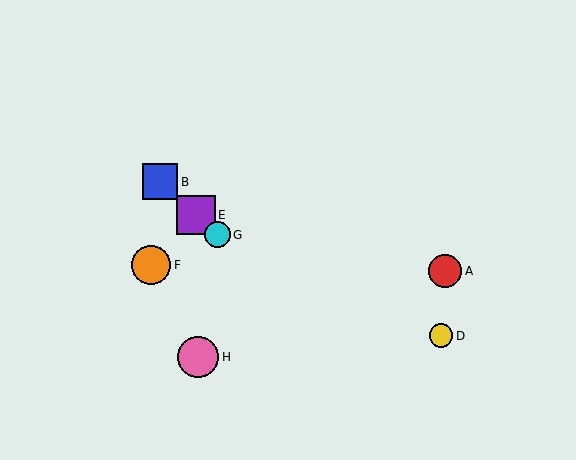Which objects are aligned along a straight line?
Objects B, C, E, G are aligned along a straight line.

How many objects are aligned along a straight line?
4 objects (B, C, E, G) are aligned along a straight line.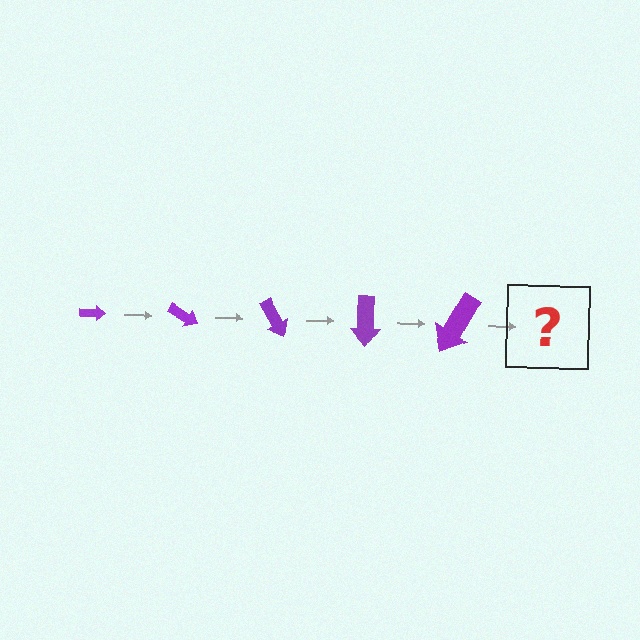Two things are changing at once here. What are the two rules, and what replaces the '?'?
The two rules are that the arrow grows larger each step and it rotates 30 degrees each step. The '?' should be an arrow, larger than the previous one and rotated 150 degrees from the start.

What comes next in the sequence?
The next element should be an arrow, larger than the previous one and rotated 150 degrees from the start.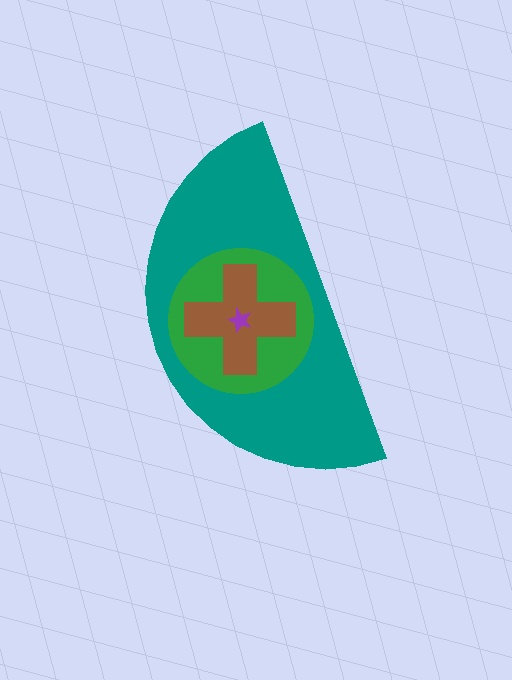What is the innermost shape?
The purple star.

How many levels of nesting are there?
4.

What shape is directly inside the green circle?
The brown cross.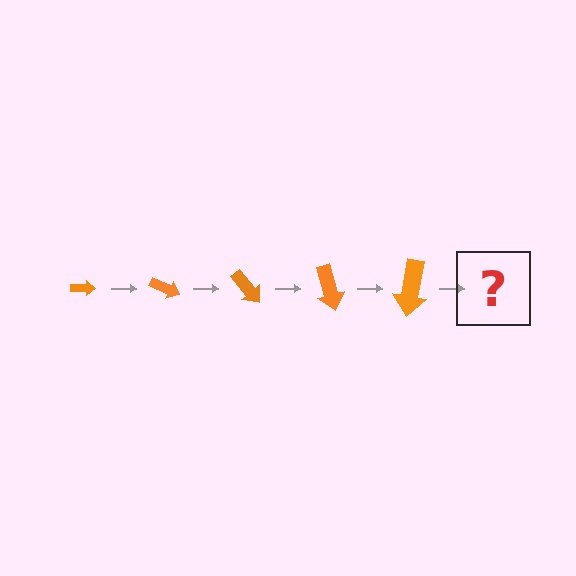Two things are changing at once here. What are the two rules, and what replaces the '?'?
The two rules are that the arrow grows larger each step and it rotates 25 degrees each step. The '?' should be an arrow, larger than the previous one and rotated 125 degrees from the start.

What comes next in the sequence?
The next element should be an arrow, larger than the previous one and rotated 125 degrees from the start.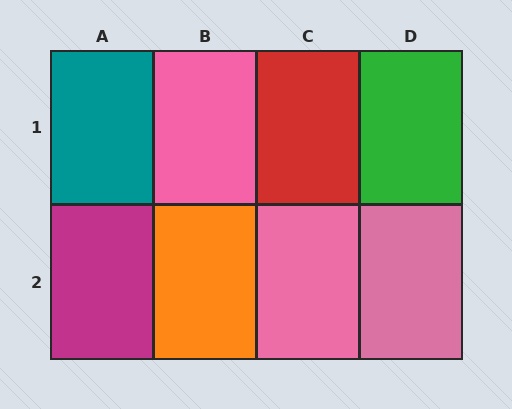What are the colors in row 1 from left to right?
Teal, pink, red, green.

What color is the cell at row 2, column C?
Pink.